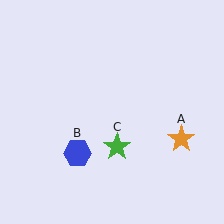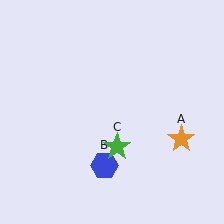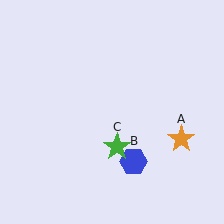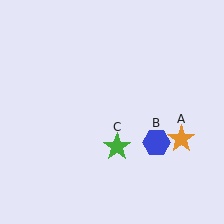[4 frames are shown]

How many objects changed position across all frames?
1 object changed position: blue hexagon (object B).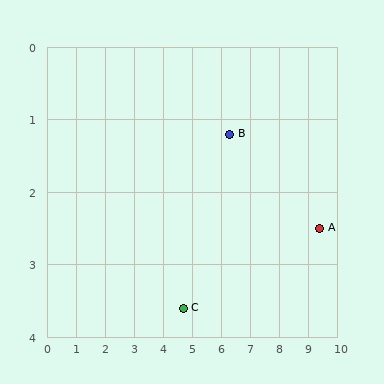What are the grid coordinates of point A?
Point A is at approximately (9.4, 2.5).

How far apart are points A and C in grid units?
Points A and C are about 4.8 grid units apart.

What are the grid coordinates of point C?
Point C is at approximately (4.7, 3.6).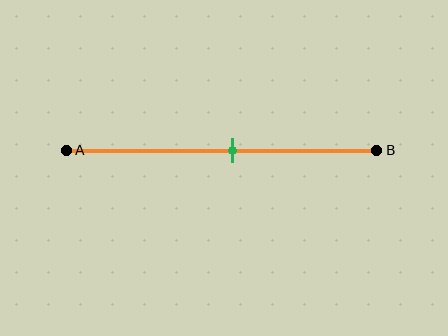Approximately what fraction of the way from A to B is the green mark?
The green mark is approximately 55% of the way from A to B.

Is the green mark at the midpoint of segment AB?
No, the mark is at about 55% from A, not at the 50% midpoint.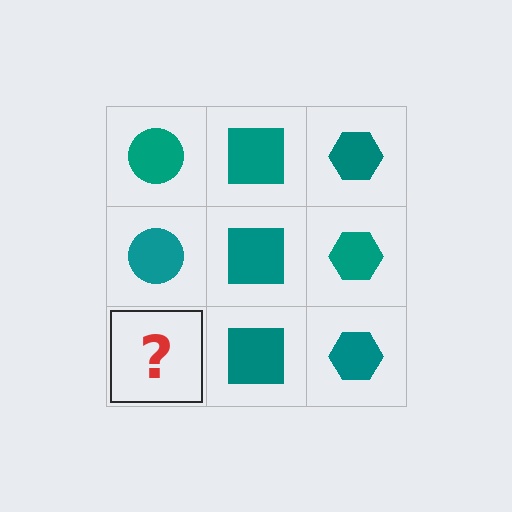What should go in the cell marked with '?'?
The missing cell should contain a teal circle.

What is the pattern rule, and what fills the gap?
The rule is that each column has a consistent shape. The gap should be filled with a teal circle.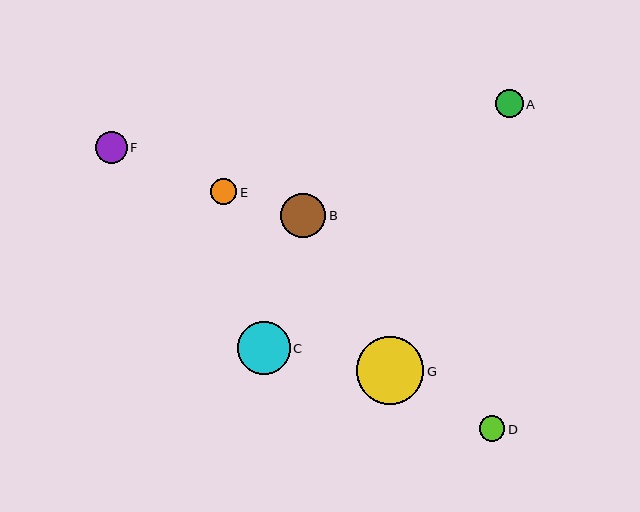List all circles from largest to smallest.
From largest to smallest: G, C, B, F, A, E, D.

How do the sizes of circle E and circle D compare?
Circle E and circle D are approximately the same size.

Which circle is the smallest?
Circle D is the smallest with a size of approximately 26 pixels.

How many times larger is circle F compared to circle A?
Circle F is approximately 1.2 times the size of circle A.